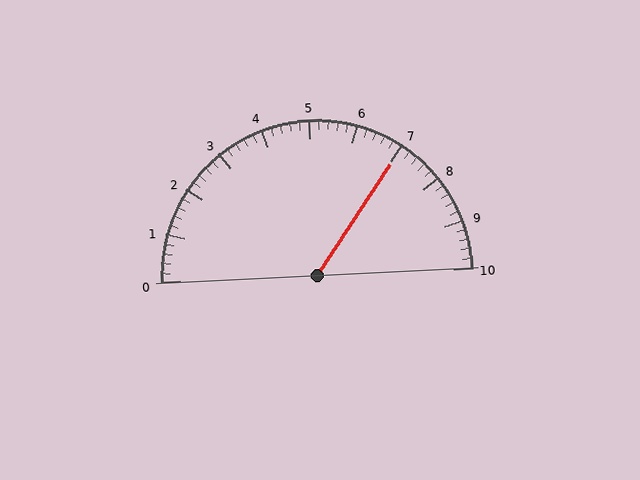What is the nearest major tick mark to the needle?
The nearest major tick mark is 7.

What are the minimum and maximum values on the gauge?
The gauge ranges from 0 to 10.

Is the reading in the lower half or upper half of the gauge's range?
The reading is in the upper half of the range (0 to 10).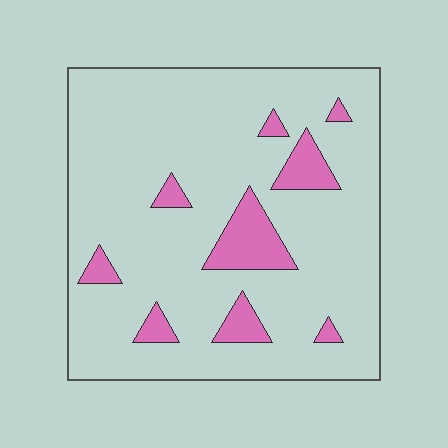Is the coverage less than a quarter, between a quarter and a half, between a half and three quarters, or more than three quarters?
Less than a quarter.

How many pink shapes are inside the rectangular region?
9.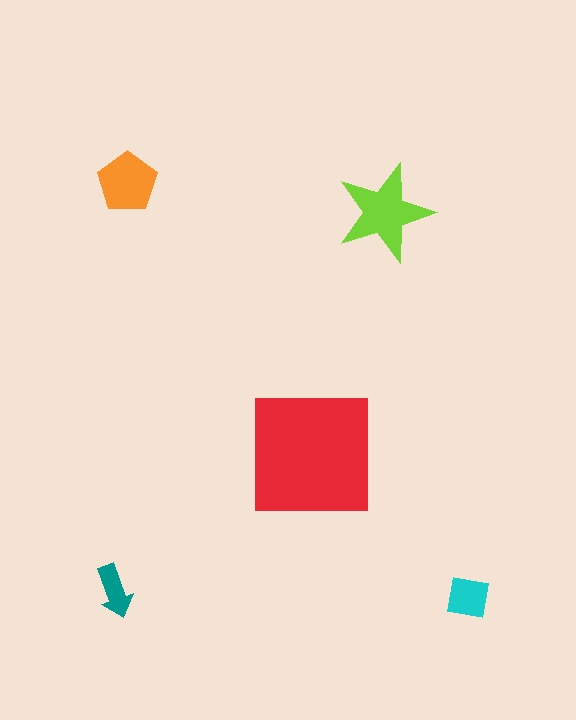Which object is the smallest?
The teal arrow.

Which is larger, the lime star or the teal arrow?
The lime star.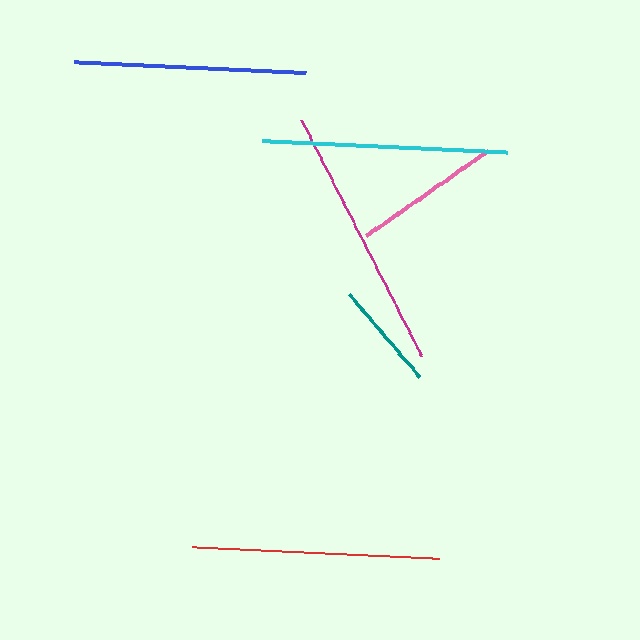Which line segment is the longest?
The magenta line is the longest at approximately 265 pixels.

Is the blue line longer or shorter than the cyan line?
The cyan line is longer than the blue line.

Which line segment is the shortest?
The teal line is the shortest at approximately 109 pixels.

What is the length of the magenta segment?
The magenta segment is approximately 265 pixels long.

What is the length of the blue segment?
The blue segment is approximately 232 pixels long.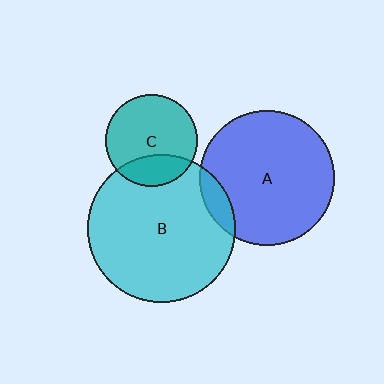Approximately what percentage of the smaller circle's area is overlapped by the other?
Approximately 10%.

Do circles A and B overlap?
Yes.